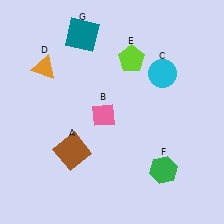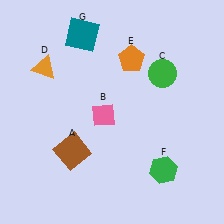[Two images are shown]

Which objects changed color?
C changed from cyan to green. E changed from lime to orange.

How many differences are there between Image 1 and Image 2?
There are 2 differences between the two images.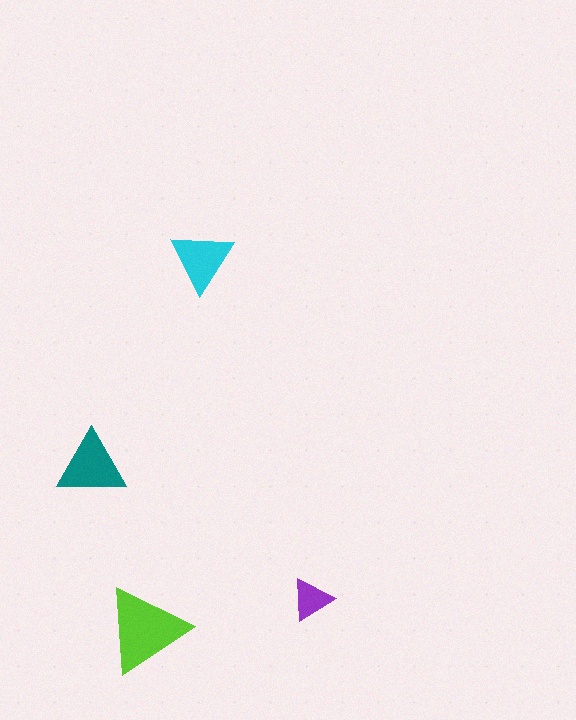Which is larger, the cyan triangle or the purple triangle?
The cyan one.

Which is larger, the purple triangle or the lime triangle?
The lime one.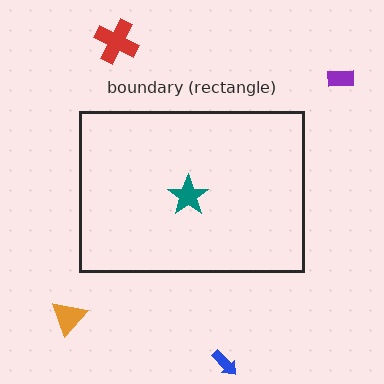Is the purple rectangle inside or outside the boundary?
Outside.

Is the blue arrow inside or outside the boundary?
Outside.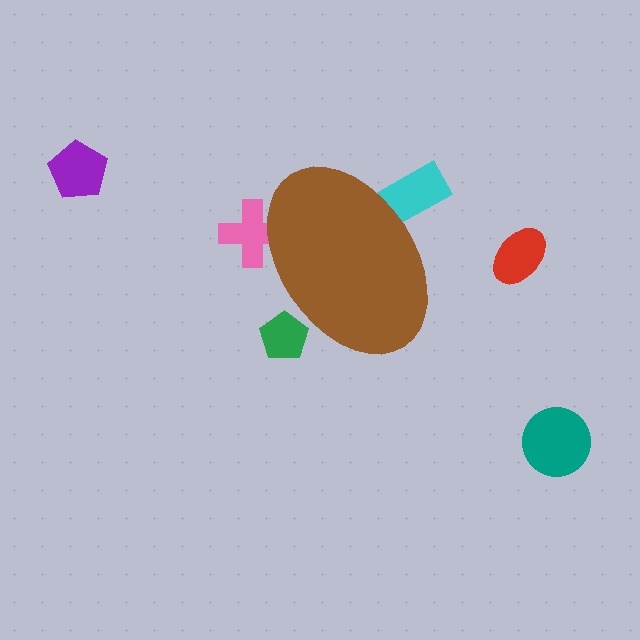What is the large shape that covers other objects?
A brown ellipse.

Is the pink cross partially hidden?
Yes, the pink cross is partially hidden behind the brown ellipse.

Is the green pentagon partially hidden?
Yes, the green pentagon is partially hidden behind the brown ellipse.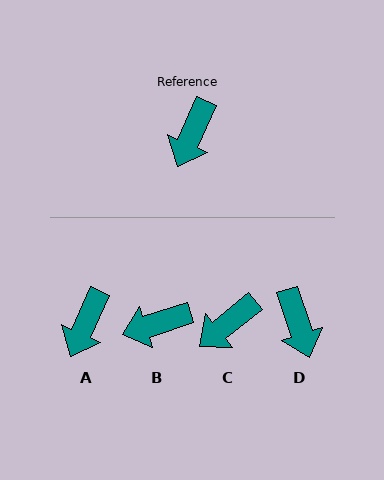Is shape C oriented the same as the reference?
No, it is off by about 27 degrees.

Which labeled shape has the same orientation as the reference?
A.